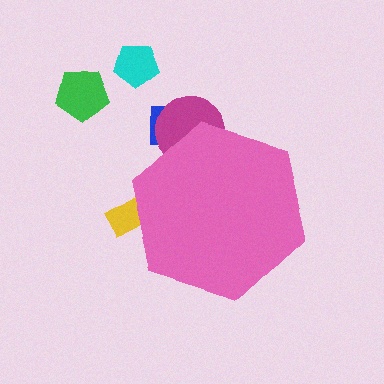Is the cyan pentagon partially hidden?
No, the cyan pentagon is fully visible.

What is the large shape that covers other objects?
A pink hexagon.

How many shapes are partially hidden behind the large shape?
3 shapes are partially hidden.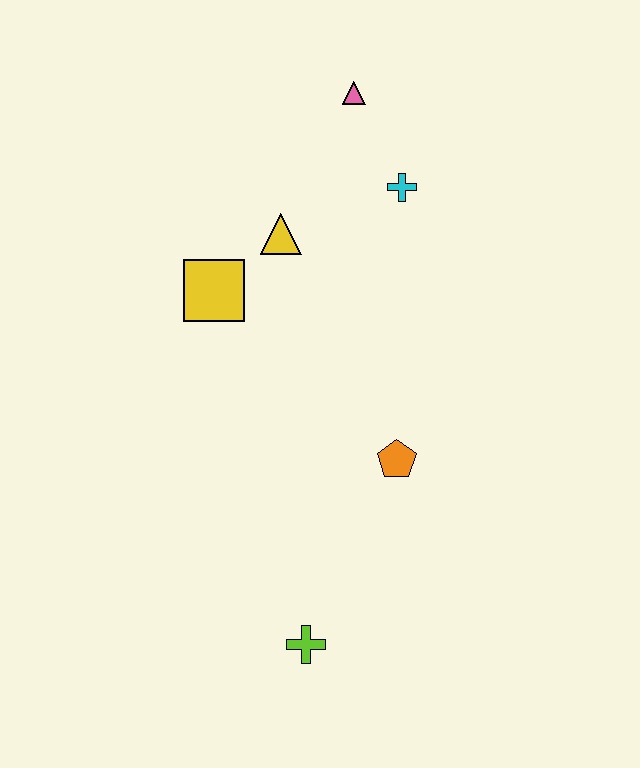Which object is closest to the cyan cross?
The pink triangle is closest to the cyan cross.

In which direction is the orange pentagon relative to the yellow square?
The orange pentagon is to the right of the yellow square.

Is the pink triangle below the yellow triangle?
No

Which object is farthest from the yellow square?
The lime cross is farthest from the yellow square.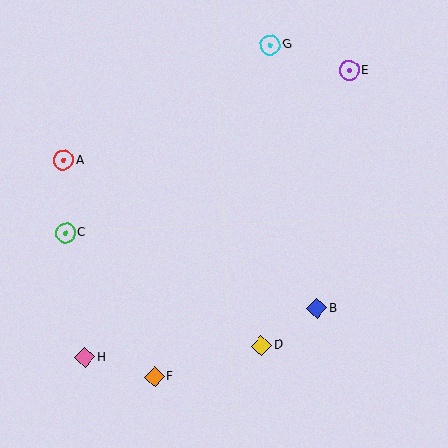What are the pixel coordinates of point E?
Point E is at (349, 71).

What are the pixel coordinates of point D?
Point D is at (261, 345).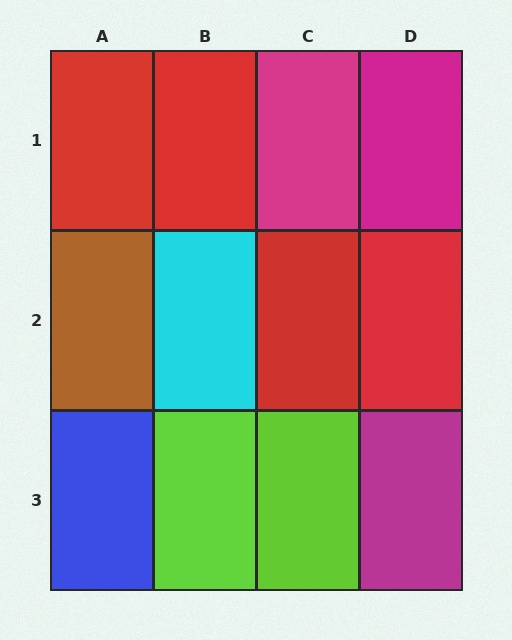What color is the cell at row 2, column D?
Red.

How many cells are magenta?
3 cells are magenta.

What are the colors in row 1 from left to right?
Red, red, magenta, magenta.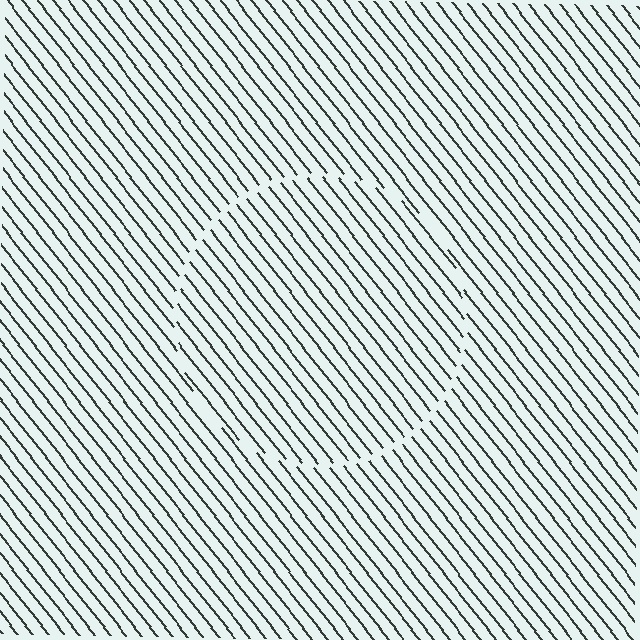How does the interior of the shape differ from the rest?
The interior of the shape contains the same grating, shifted by half a period — the contour is defined by the phase discontinuity where line-ends from the inner and outer gratings abut.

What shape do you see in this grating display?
An illusory circle. The interior of the shape contains the same grating, shifted by half a period — the contour is defined by the phase discontinuity where line-ends from the inner and outer gratings abut.